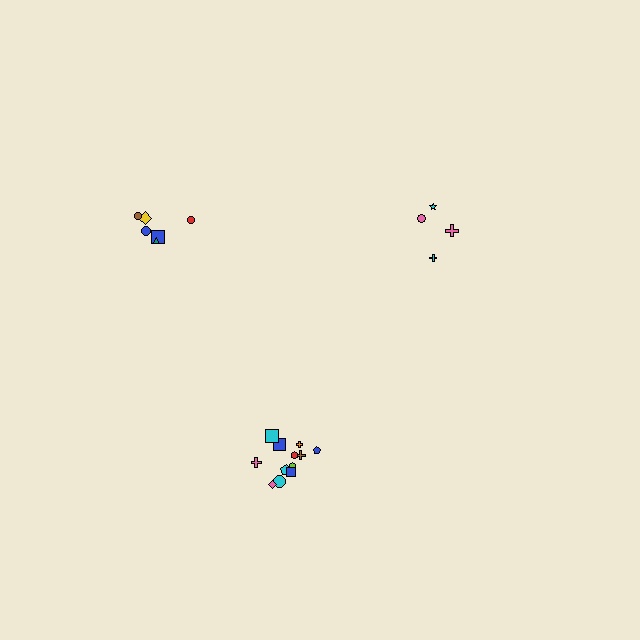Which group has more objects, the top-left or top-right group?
The top-left group.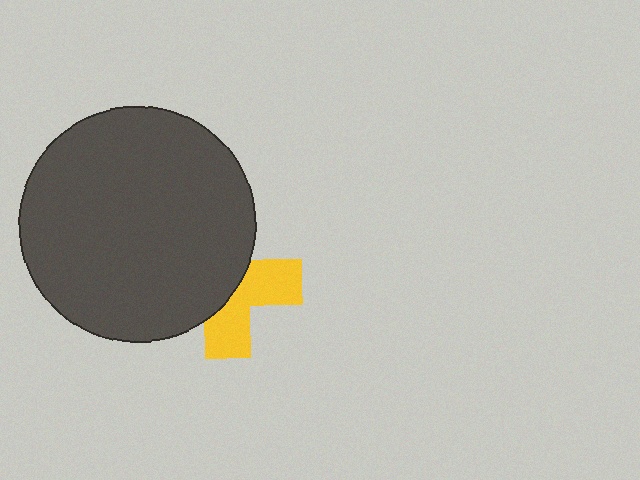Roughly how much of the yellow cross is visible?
A small part of it is visible (roughly 43%).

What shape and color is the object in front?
The object in front is a dark gray circle.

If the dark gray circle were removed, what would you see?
You would see the complete yellow cross.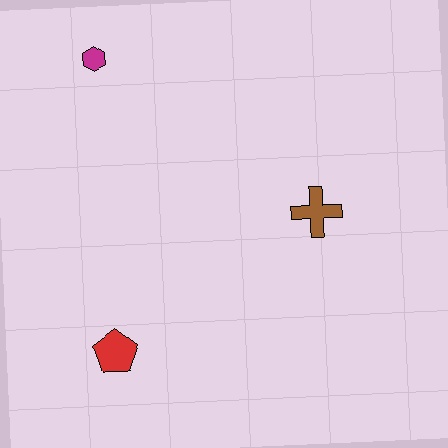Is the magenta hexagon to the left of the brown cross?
Yes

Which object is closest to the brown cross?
The red pentagon is closest to the brown cross.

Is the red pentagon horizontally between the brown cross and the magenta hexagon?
Yes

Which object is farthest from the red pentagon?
The magenta hexagon is farthest from the red pentagon.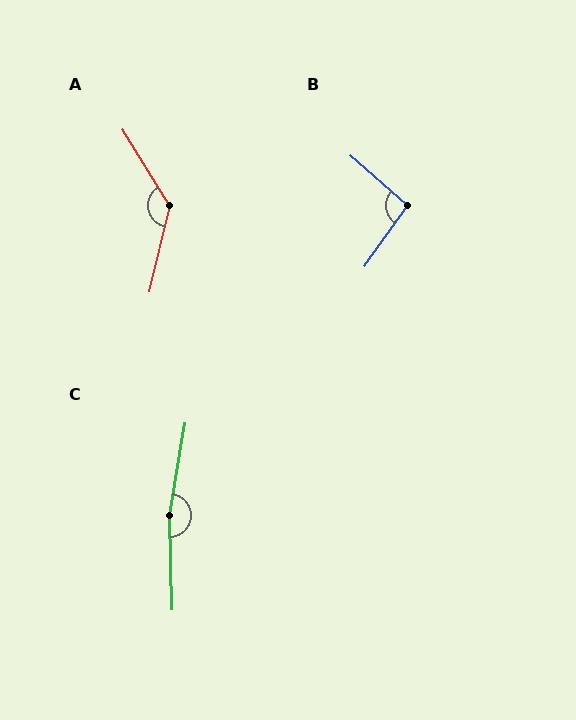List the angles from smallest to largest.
B (95°), A (135°), C (170°).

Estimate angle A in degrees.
Approximately 135 degrees.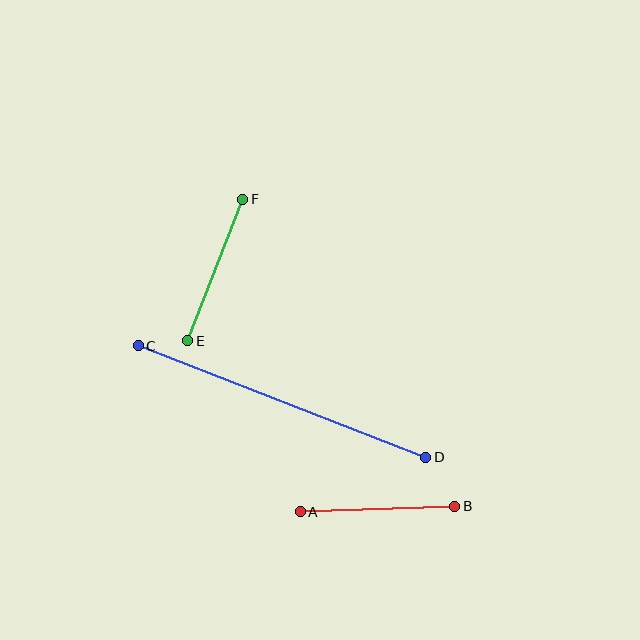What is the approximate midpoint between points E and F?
The midpoint is at approximately (215, 270) pixels.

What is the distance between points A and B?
The distance is approximately 155 pixels.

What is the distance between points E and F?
The distance is approximately 152 pixels.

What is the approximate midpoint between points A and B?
The midpoint is at approximately (377, 509) pixels.